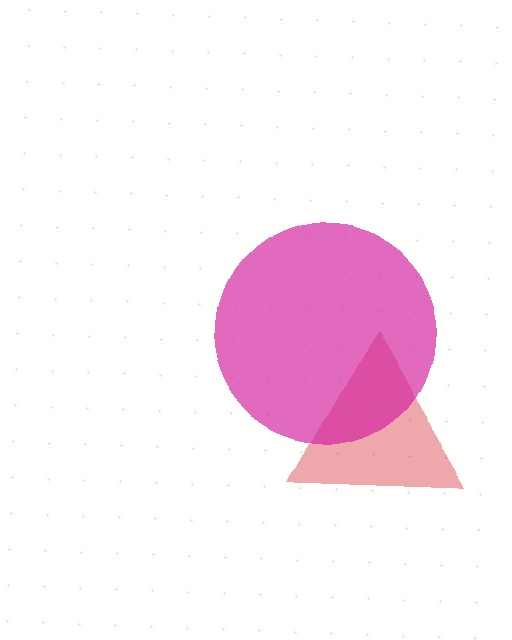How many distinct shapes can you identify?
There are 2 distinct shapes: a red triangle, a magenta circle.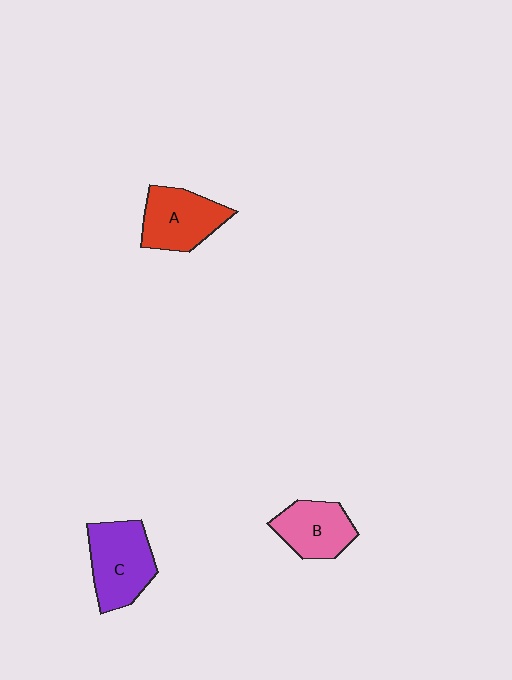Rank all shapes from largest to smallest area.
From largest to smallest: C (purple), A (red), B (pink).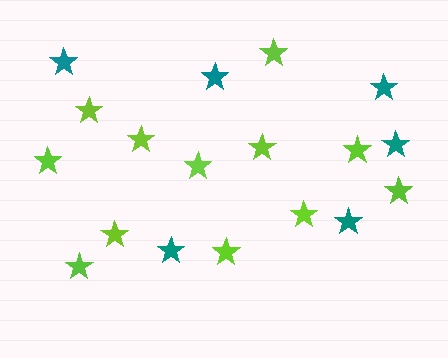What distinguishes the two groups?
There are 2 groups: one group of lime stars (12) and one group of teal stars (6).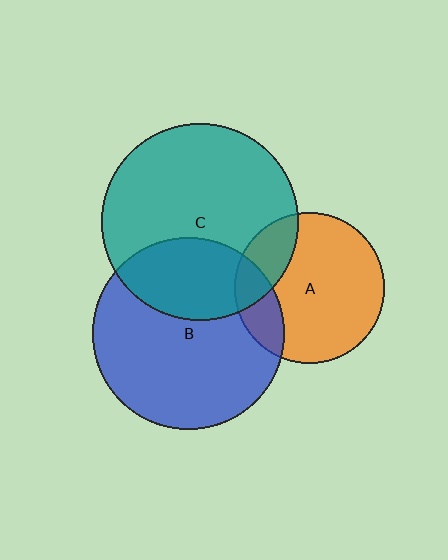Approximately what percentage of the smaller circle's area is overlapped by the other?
Approximately 20%.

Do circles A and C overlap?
Yes.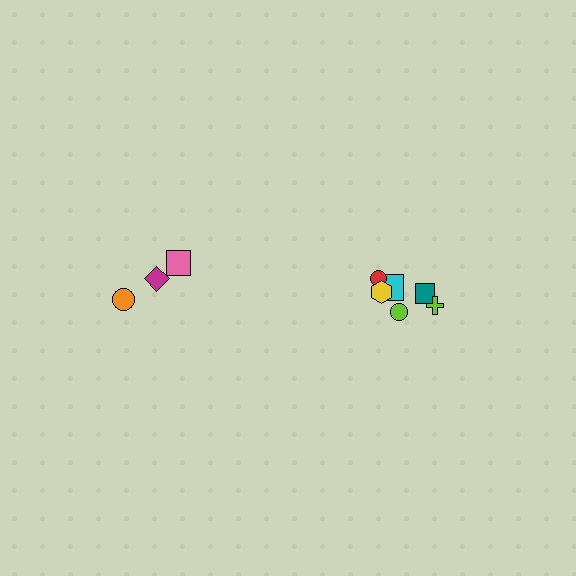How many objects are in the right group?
There are 6 objects.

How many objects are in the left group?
There are 3 objects.